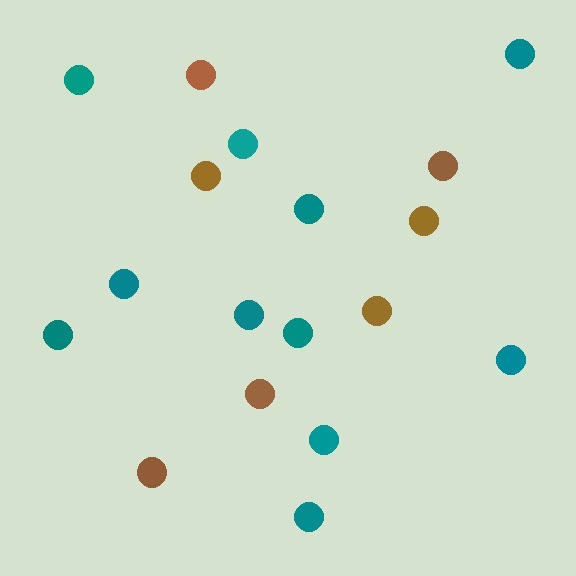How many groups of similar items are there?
There are 2 groups: one group of brown circles (7) and one group of teal circles (11).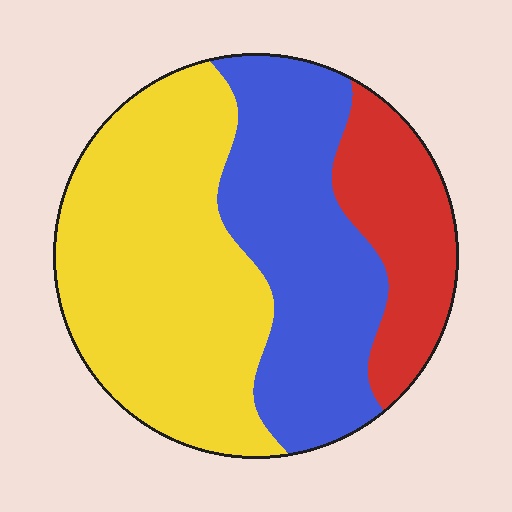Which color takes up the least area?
Red, at roughly 20%.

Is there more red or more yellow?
Yellow.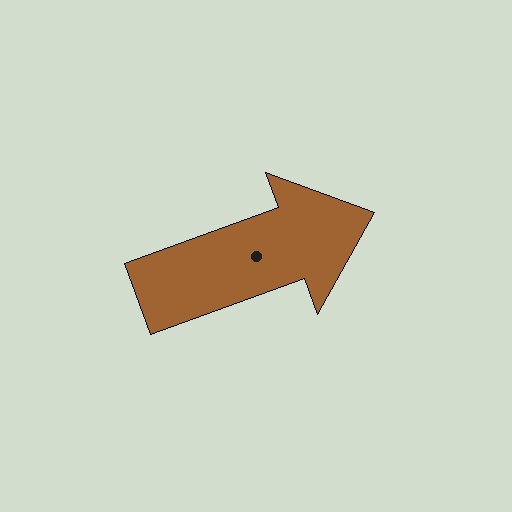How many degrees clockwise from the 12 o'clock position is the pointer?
Approximately 70 degrees.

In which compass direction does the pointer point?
East.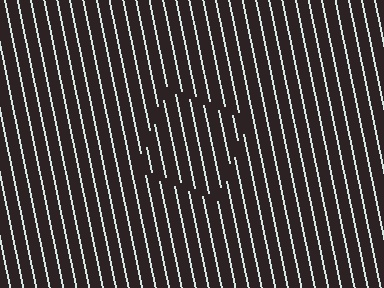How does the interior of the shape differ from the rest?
The interior of the shape contains the same grating, shifted by half a period — the contour is defined by the phase discontinuity where line-ends from the inner and outer gratings abut.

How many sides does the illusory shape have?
4 sides — the line-ends trace a square.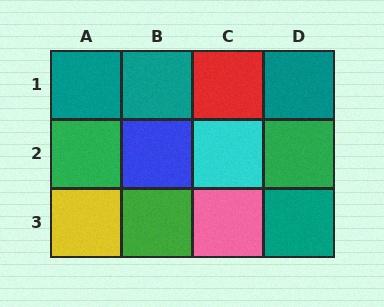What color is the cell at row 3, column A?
Yellow.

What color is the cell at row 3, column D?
Teal.